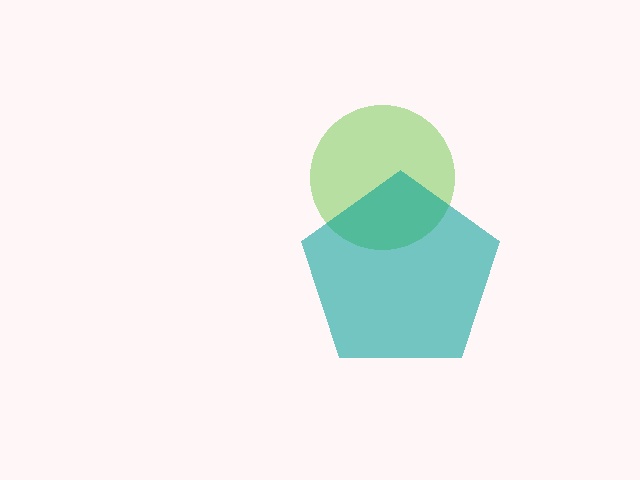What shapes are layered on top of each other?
The layered shapes are: a lime circle, a teal pentagon.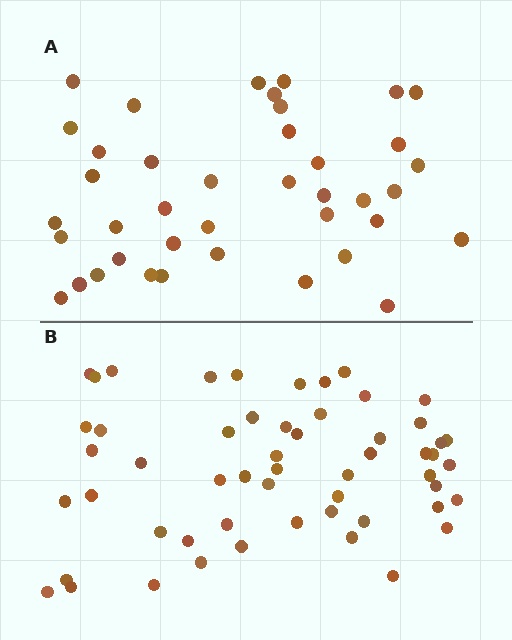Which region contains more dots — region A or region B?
Region B (the bottom region) has more dots.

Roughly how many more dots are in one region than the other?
Region B has approximately 15 more dots than region A.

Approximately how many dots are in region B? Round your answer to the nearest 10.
About 60 dots. (The exact count is 55, which rounds to 60.)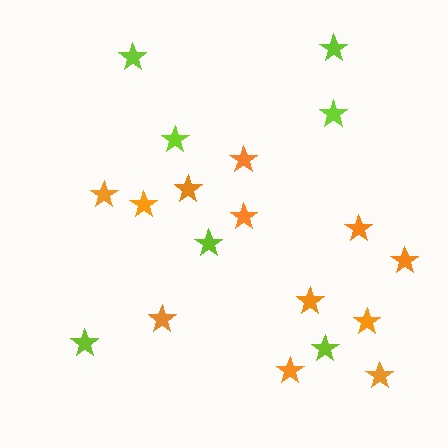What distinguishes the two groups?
There are 2 groups: one group of lime stars (7) and one group of orange stars (12).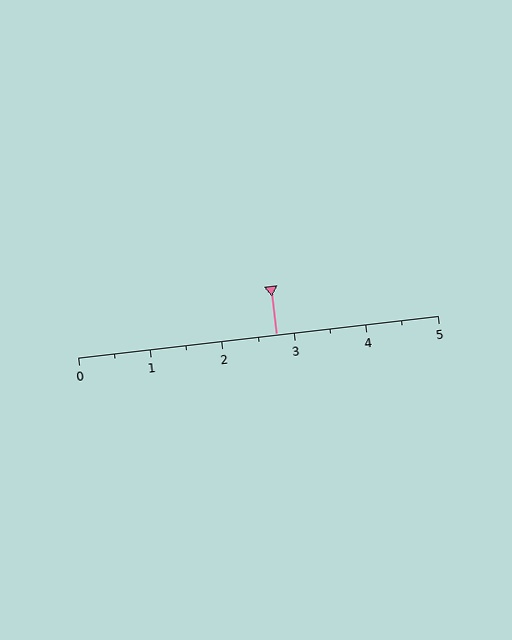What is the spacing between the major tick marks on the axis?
The major ticks are spaced 1 apart.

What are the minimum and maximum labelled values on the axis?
The axis runs from 0 to 5.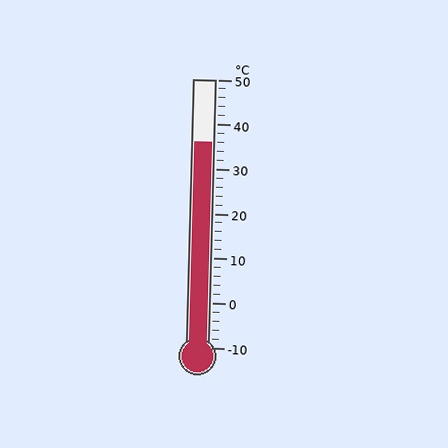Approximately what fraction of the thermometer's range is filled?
The thermometer is filled to approximately 75% of its range.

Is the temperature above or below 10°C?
The temperature is above 10°C.